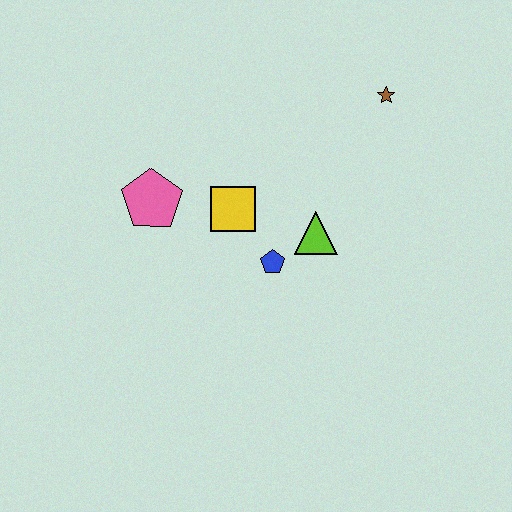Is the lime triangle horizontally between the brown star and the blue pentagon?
Yes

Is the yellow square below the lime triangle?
No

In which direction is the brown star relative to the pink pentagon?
The brown star is to the right of the pink pentagon.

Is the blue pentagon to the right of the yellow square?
Yes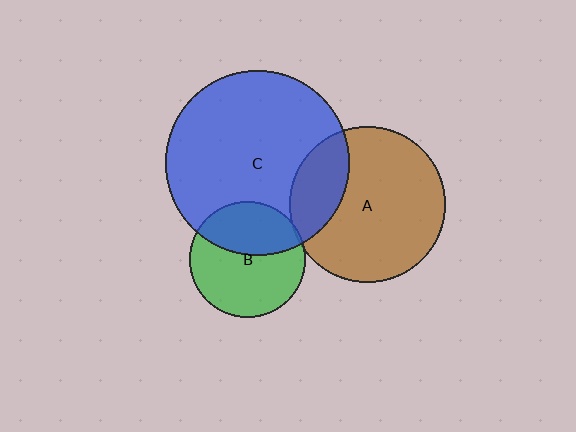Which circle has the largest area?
Circle C (blue).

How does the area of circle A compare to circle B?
Approximately 1.8 times.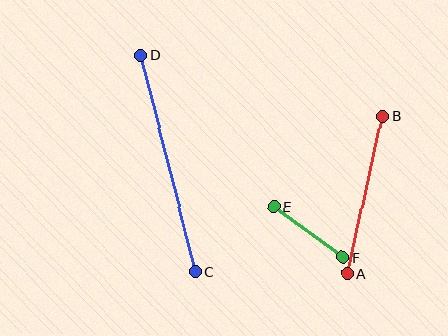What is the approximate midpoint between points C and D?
The midpoint is at approximately (168, 163) pixels.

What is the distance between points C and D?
The distance is approximately 223 pixels.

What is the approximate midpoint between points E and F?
The midpoint is at approximately (308, 232) pixels.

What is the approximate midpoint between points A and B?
The midpoint is at approximately (365, 195) pixels.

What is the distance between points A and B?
The distance is approximately 161 pixels.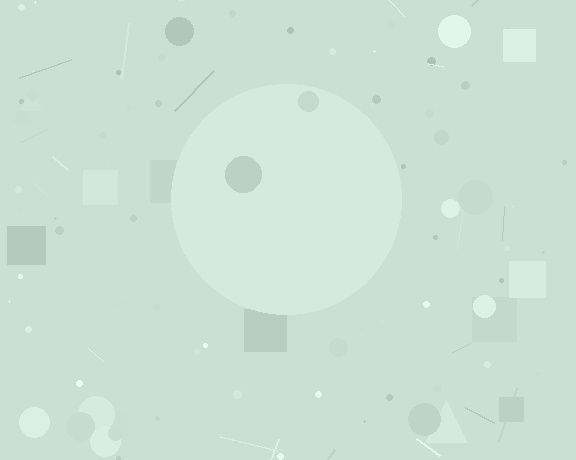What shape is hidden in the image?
A circle is hidden in the image.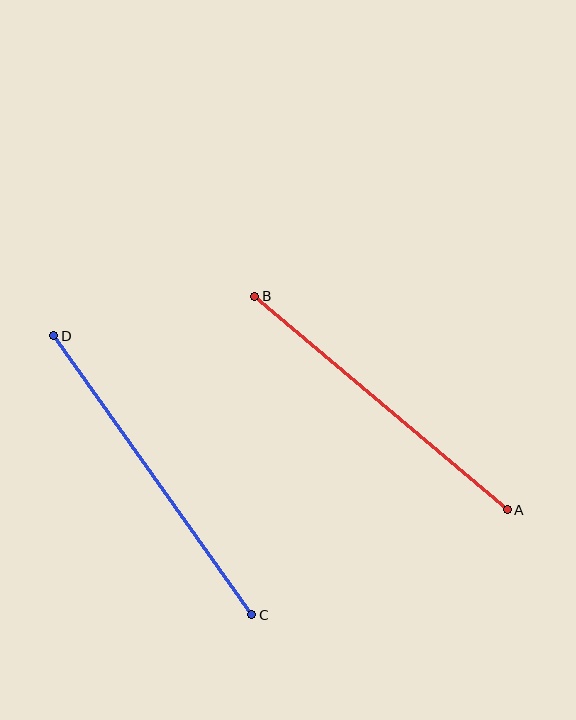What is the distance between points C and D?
The distance is approximately 342 pixels.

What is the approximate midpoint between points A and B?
The midpoint is at approximately (381, 403) pixels.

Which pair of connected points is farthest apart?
Points C and D are farthest apart.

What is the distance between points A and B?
The distance is approximately 331 pixels.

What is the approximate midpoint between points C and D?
The midpoint is at approximately (153, 475) pixels.